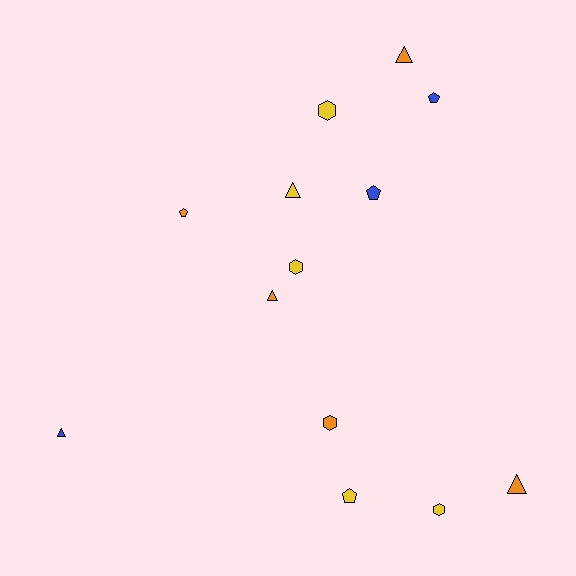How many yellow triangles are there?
There is 1 yellow triangle.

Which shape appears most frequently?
Triangle, with 5 objects.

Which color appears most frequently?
Orange, with 5 objects.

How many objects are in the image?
There are 13 objects.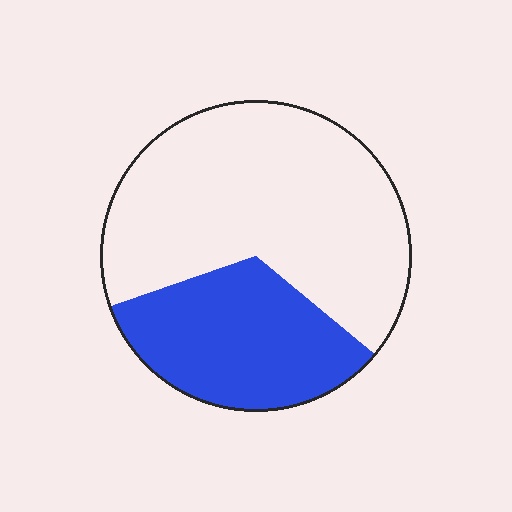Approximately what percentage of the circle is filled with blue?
Approximately 35%.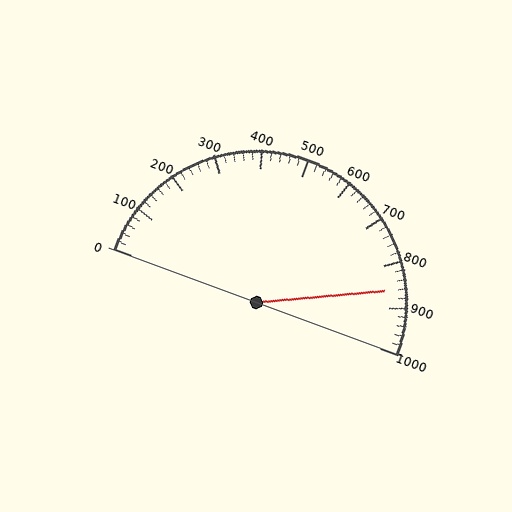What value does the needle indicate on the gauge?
The needle indicates approximately 860.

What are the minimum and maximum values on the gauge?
The gauge ranges from 0 to 1000.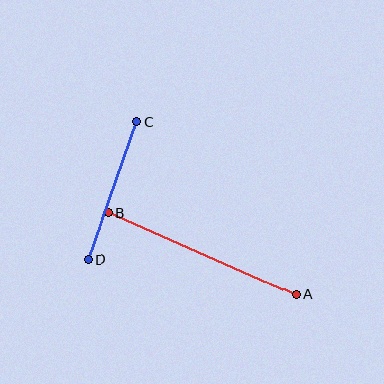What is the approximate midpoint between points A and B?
The midpoint is at approximately (202, 254) pixels.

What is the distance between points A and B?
The distance is approximately 205 pixels.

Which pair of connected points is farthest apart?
Points A and B are farthest apart.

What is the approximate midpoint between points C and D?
The midpoint is at approximately (112, 191) pixels.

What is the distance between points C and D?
The distance is approximately 145 pixels.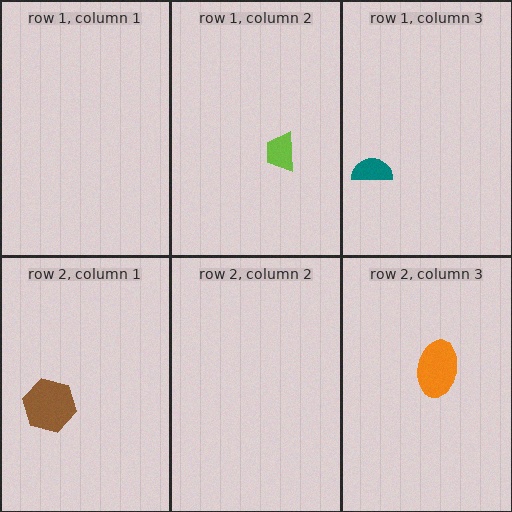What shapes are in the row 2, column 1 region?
The brown hexagon.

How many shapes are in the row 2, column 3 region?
1.